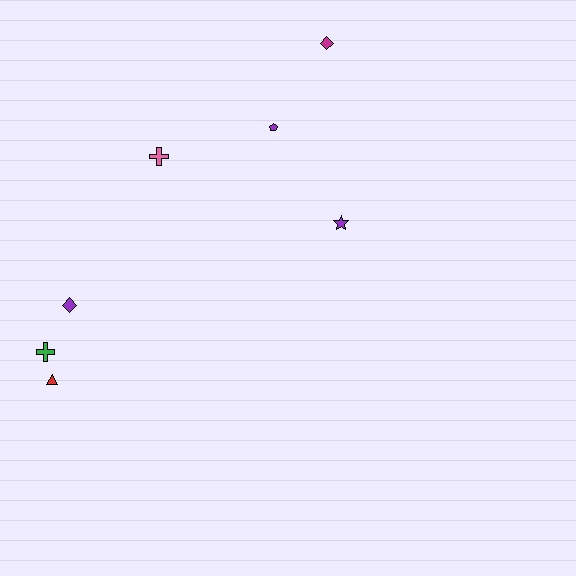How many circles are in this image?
There are no circles.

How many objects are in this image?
There are 7 objects.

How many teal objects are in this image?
There are no teal objects.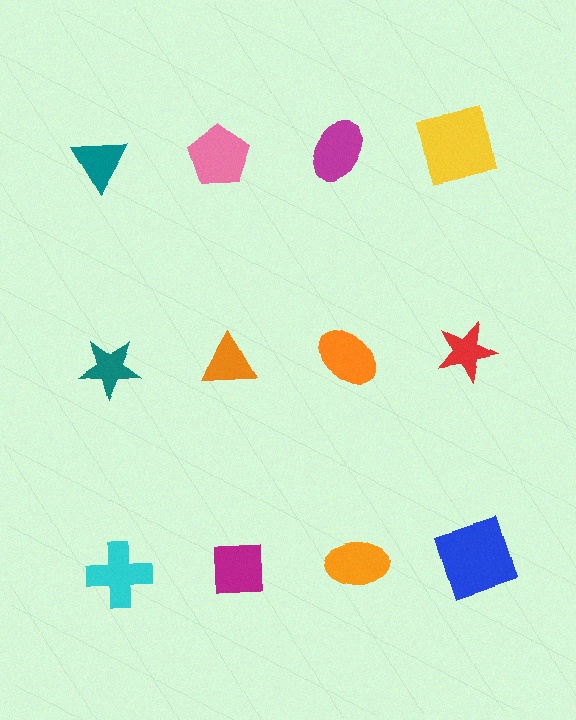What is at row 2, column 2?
An orange triangle.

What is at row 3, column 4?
A blue square.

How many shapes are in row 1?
4 shapes.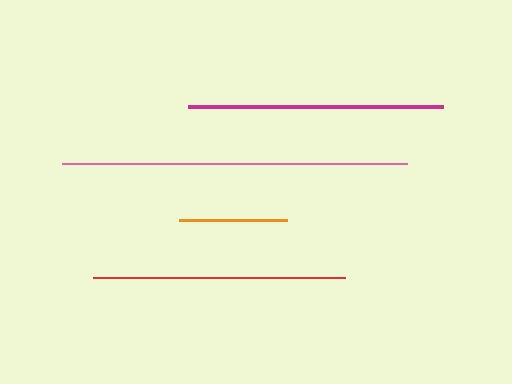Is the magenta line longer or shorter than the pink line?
The pink line is longer than the magenta line.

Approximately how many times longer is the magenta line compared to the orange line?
The magenta line is approximately 2.4 times the length of the orange line.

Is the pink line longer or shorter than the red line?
The pink line is longer than the red line.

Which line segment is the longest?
The pink line is the longest at approximately 345 pixels.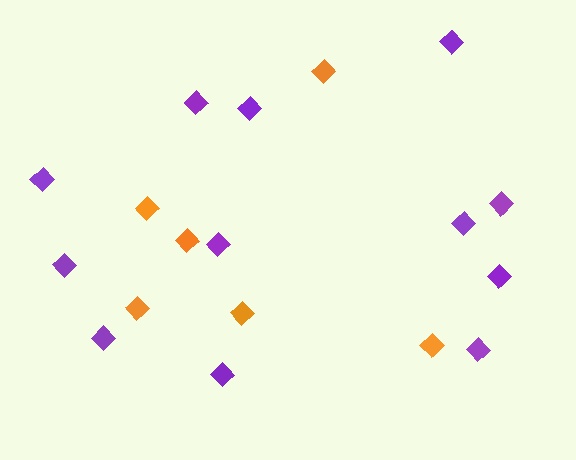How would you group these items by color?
There are 2 groups: one group of orange diamonds (6) and one group of purple diamonds (12).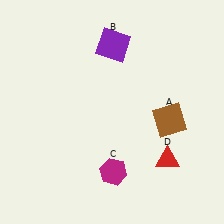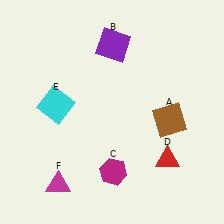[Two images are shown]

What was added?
A cyan square (E), a magenta triangle (F) were added in Image 2.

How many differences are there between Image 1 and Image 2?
There are 2 differences between the two images.